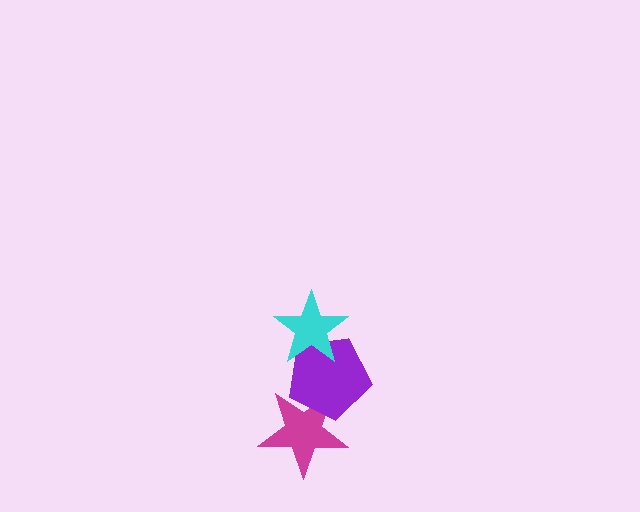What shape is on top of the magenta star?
The purple pentagon is on top of the magenta star.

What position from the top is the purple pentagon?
The purple pentagon is 2nd from the top.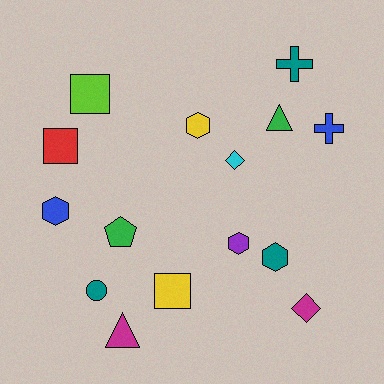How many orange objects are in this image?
There are no orange objects.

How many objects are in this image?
There are 15 objects.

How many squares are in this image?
There are 3 squares.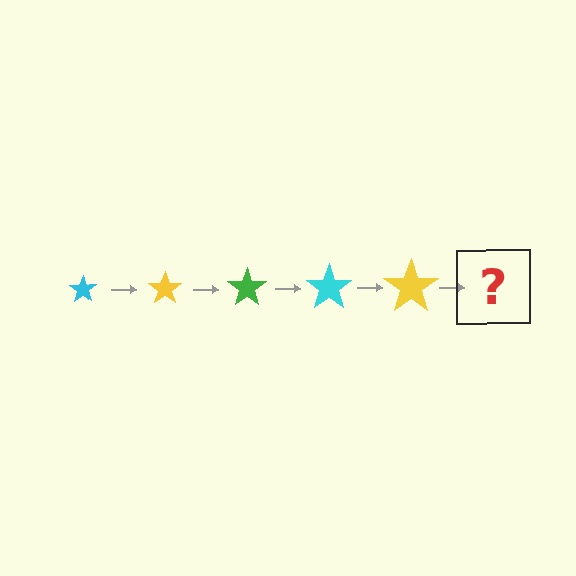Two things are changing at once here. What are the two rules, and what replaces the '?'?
The two rules are that the star grows larger each step and the color cycles through cyan, yellow, and green. The '?' should be a green star, larger than the previous one.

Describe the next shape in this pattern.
It should be a green star, larger than the previous one.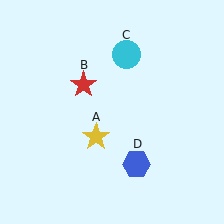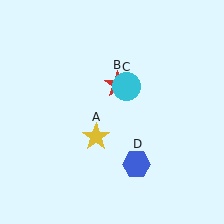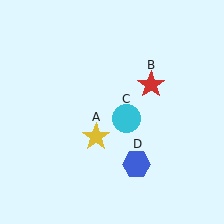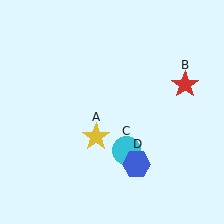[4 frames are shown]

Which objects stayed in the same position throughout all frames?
Yellow star (object A) and blue hexagon (object D) remained stationary.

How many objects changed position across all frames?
2 objects changed position: red star (object B), cyan circle (object C).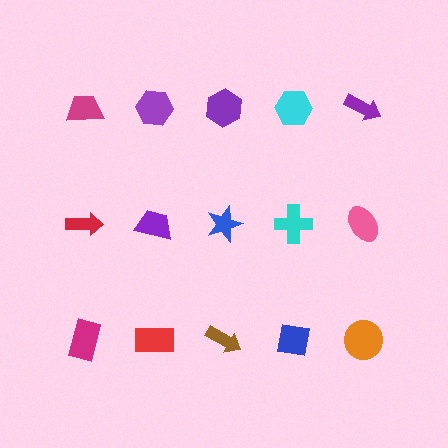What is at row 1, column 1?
A magenta trapezoid.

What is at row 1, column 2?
A purple hexagon.